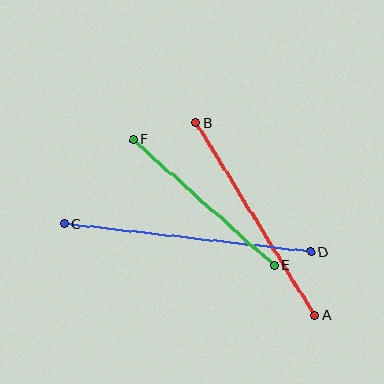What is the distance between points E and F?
The distance is approximately 189 pixels.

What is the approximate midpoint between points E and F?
The midpoint is at approximately (203, 203) pixels.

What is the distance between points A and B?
The distance is approximately 226 pixels.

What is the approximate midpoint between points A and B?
The midpoint is at approximately (255, 219) pixels.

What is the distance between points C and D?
The distance is approximately 249 pixels.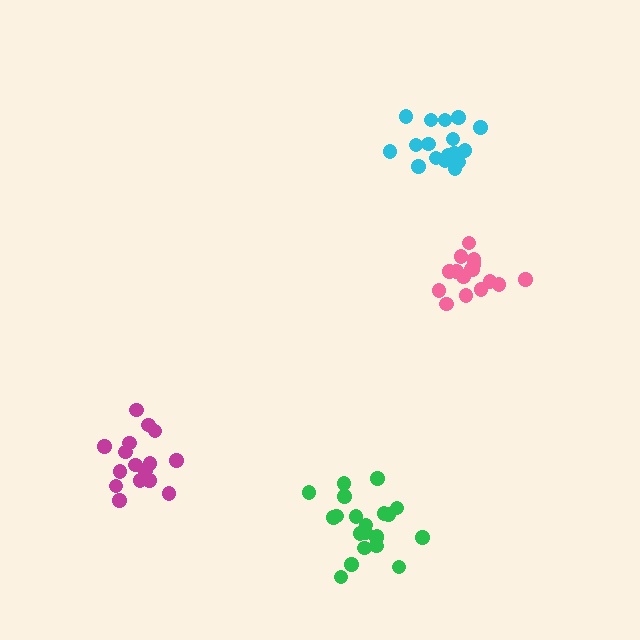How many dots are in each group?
Group 1: 16 dots, Group 2: 17 dots, Group 3: 16 dots, Group 4: 21 dots (70 total).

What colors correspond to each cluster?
The clusters are colored: magenta, cyan, pink, green.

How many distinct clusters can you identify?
There are 4 distinct clusters.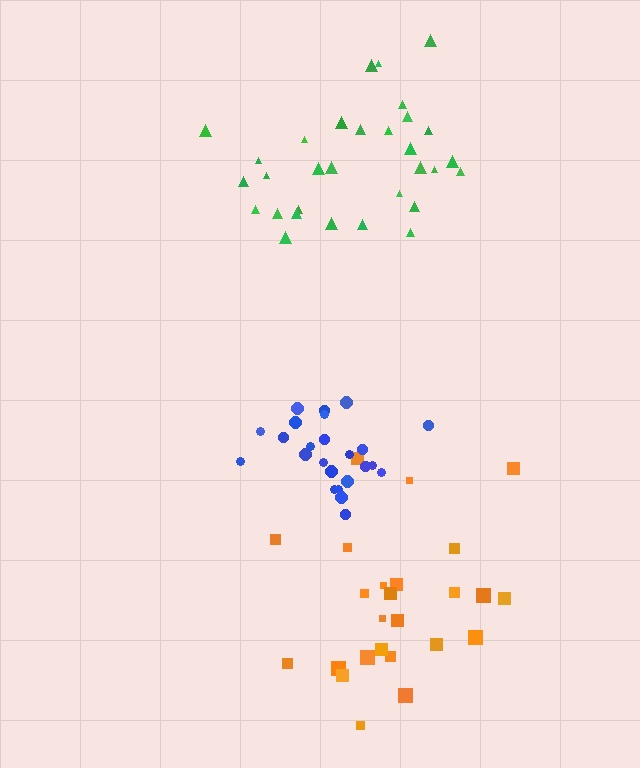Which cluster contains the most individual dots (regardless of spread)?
Green (31).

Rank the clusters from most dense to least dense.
blue, orange, green.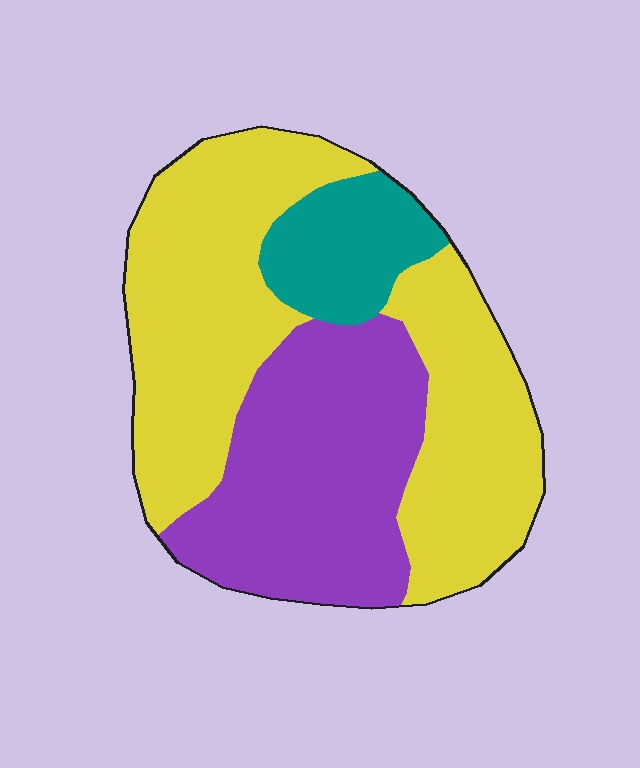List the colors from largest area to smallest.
From largest to smallest: yellow, purple, teal.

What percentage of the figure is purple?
Purple covers 33% of the figure.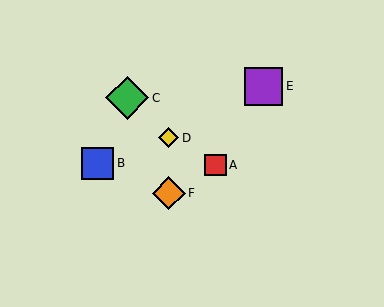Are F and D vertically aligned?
Yes, both are at x≈169.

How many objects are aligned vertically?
2 objects (D, F) are aligned vertically.